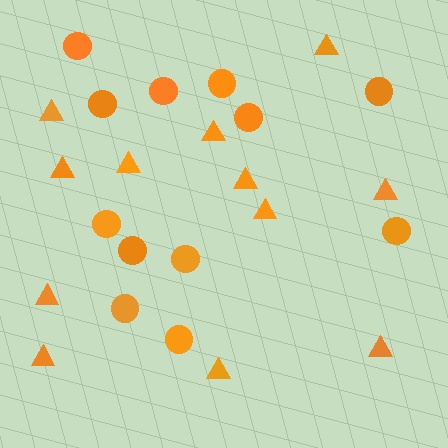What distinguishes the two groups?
There are 2 groups: one group of circles (12) and one group of triangles (12).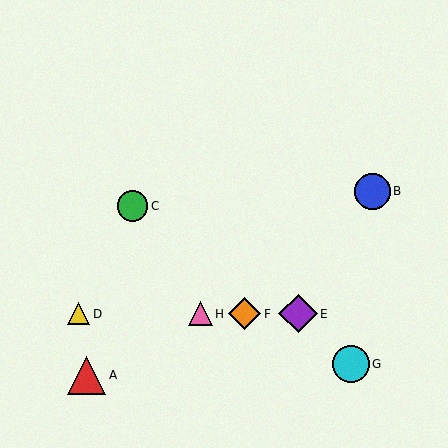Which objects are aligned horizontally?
Objects D, E, F, H are aligned horizontally.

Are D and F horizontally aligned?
Yes, both are at y≈314.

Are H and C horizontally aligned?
No, H is at y≈314 and C is at y≈206.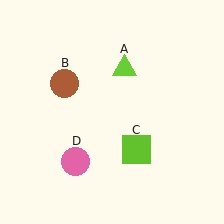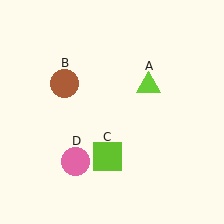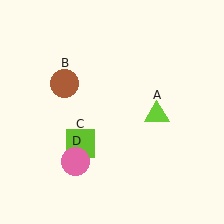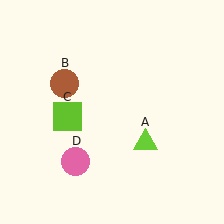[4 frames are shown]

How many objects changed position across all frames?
2 objects changed position: lime triangle (object A), lime square (object C).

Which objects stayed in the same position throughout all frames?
Brown circle (object B) and pink circle (object D) remained stationary.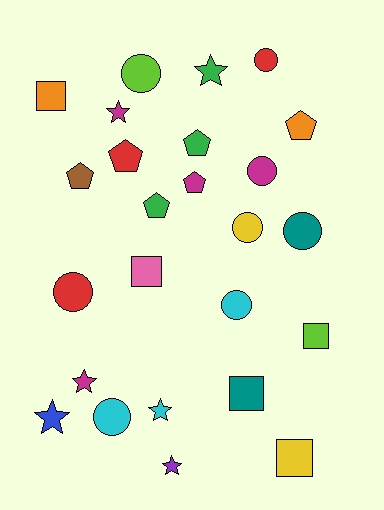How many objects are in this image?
There are 25 objects.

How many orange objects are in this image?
There are 2 orange objects.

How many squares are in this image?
There are 5 squares.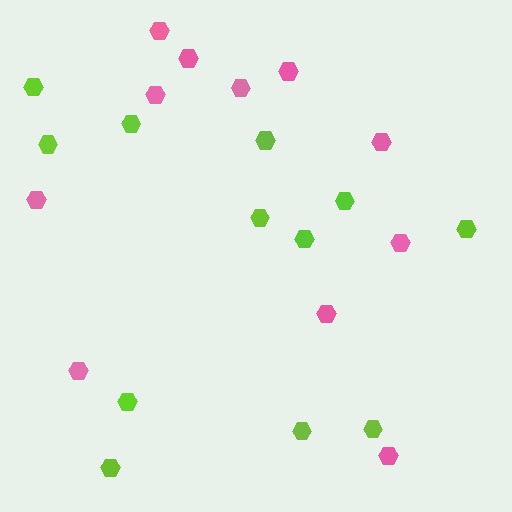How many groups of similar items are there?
There are 2 groups: one group of lime hexagons (12) and one group of pink hexagons (11).